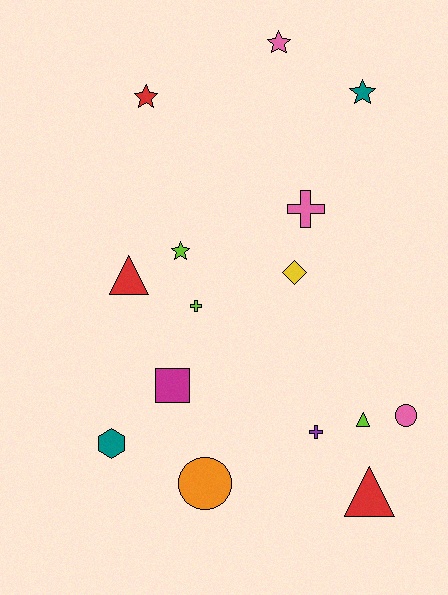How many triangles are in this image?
There are 3 triangles.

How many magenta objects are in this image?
There is 1 magenta object.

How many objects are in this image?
There are 15 objects.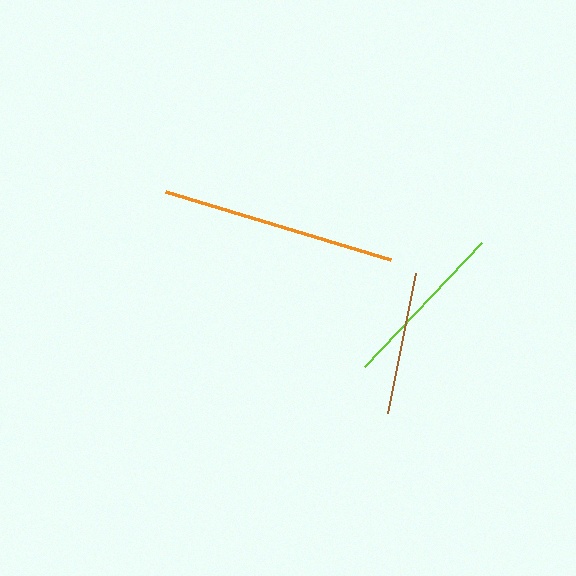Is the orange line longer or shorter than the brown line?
The orange line is longer than the brown line.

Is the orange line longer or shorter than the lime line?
The orange line is longer than the lime line.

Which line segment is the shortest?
The brown line is the shortest at approximately 143 pixels.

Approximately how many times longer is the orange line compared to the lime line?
The orange line is approximately 1.4 times the length of the lime line.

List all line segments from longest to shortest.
From longest to shortest: orange, lime, brown.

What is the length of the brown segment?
The brown segment is approximately 143 pixels long.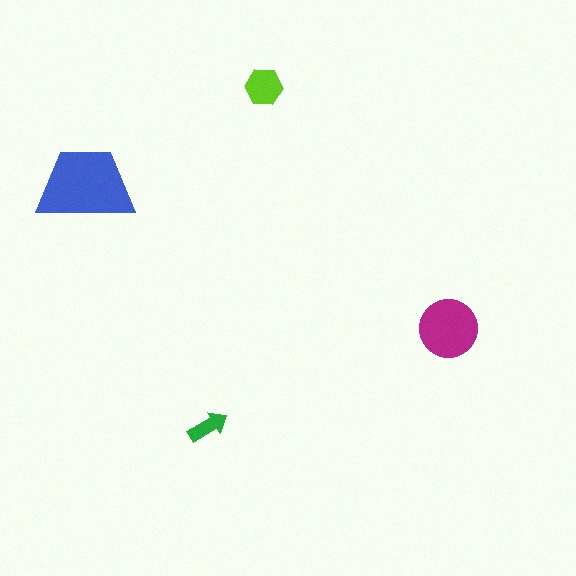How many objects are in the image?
There are 4 objects in the image.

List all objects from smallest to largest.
The green arrow, the lime hexagon, the magenta circle, the blue trapezoid.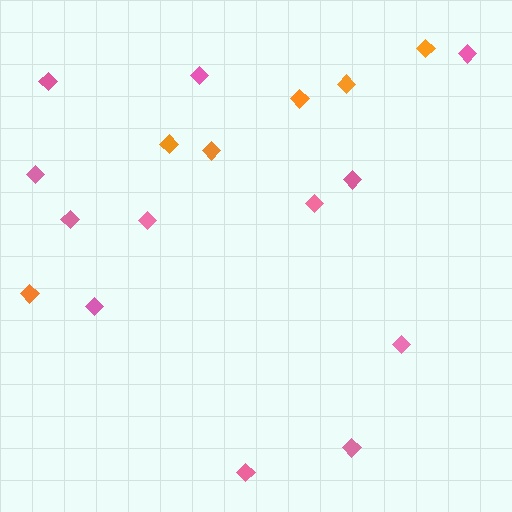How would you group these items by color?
There are 2 groups: one group of pink diamonds (12) and one group of orange diamonds (6).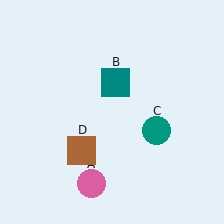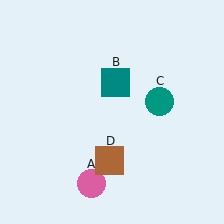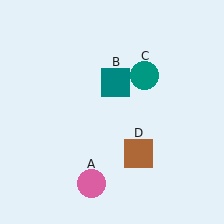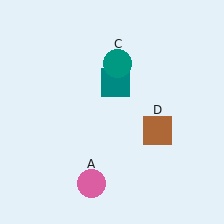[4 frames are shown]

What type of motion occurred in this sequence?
The teal circle (object C), brown square (object D) rotated counterclockwise around the center of the scene.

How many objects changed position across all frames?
2 objects changed position: teal circle (object C), brown square (object D).